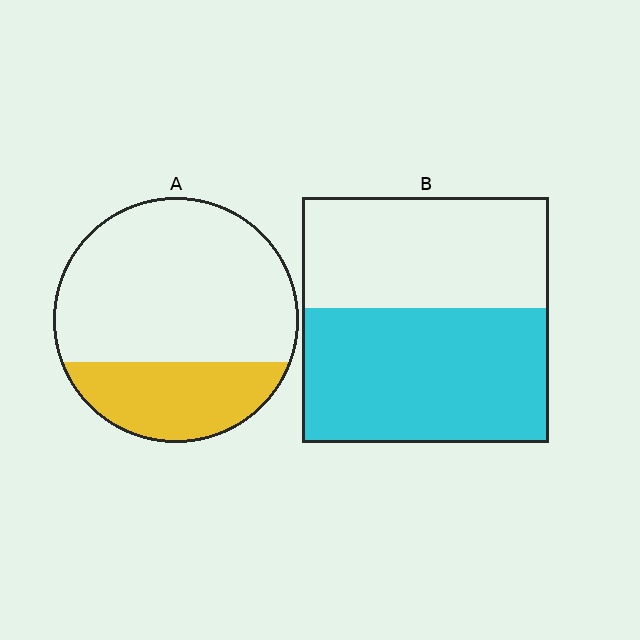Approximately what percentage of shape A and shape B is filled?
A is approximately 30% and B is approximately 55%.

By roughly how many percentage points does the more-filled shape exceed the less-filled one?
By roughly 25 percentage points (B over A).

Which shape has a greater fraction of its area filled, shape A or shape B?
Shape B.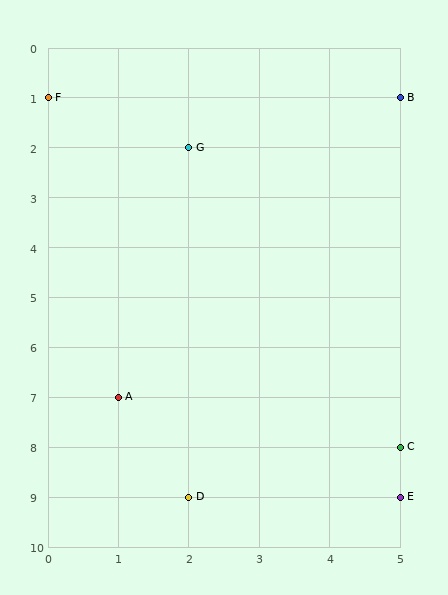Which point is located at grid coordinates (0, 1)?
Point F is at (0, 1).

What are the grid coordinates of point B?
Point B is at grid coordinates (5, 1).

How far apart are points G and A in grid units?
Points G and A are 1 column and 5 rows apart (about 5.1 grid units diagonally).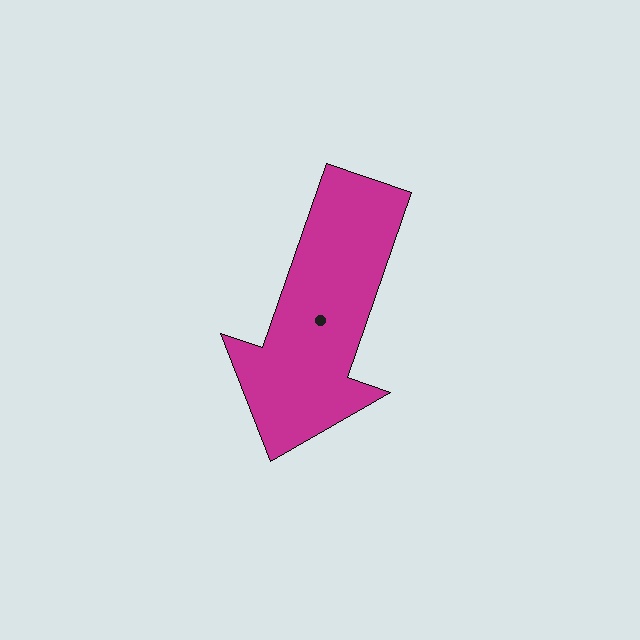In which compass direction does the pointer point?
South.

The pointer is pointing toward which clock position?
Roughly 7 o'clock.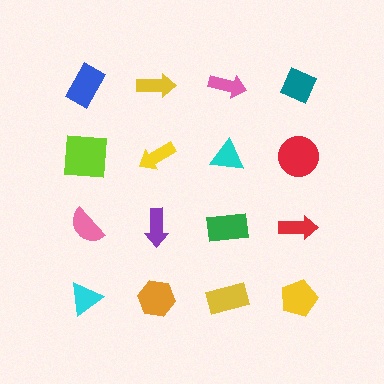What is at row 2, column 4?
A red circle.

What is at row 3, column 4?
A red arrow.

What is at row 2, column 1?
A lime square.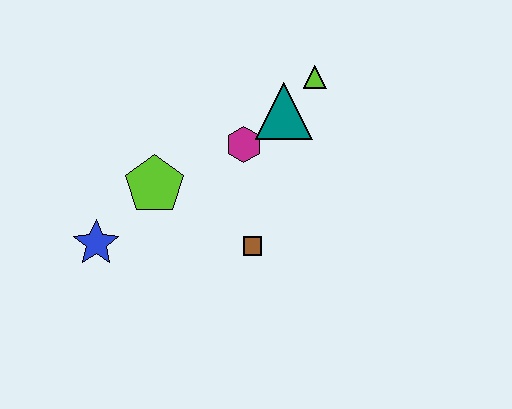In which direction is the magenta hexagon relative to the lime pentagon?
The magenta hexagon is to the right of the lime pentagon.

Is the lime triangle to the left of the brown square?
No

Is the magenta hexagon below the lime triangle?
Yes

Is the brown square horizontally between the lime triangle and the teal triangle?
No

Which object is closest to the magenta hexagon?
The teal triangle is closest to the magenta hexagon.